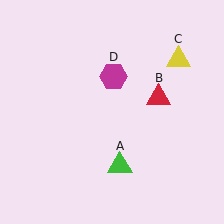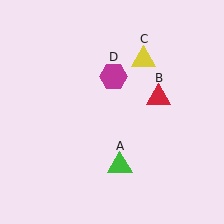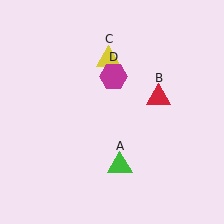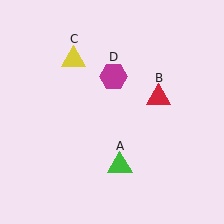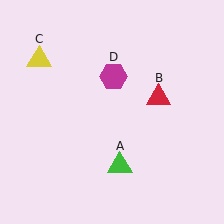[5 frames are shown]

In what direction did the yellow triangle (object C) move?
The yellow triangle (object C) moved left.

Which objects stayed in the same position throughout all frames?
Green triangle (object A) and red triangle (object B) and magenta hexagon (object D) remained stationary.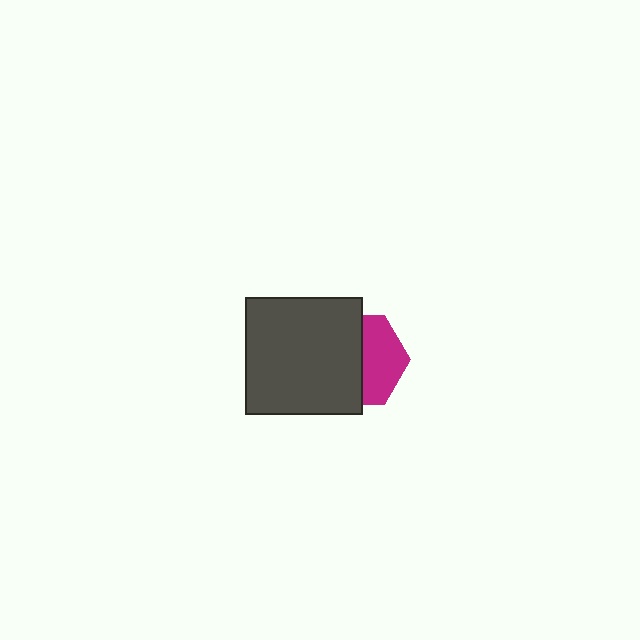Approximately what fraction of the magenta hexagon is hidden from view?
Roughly 56% of the magenta hexagon is hidden behind the dark gray square.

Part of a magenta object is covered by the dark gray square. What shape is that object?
It is a hexagon.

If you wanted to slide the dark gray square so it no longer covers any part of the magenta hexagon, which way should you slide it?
Slide it left — that is the most direct way to separate the two shapes.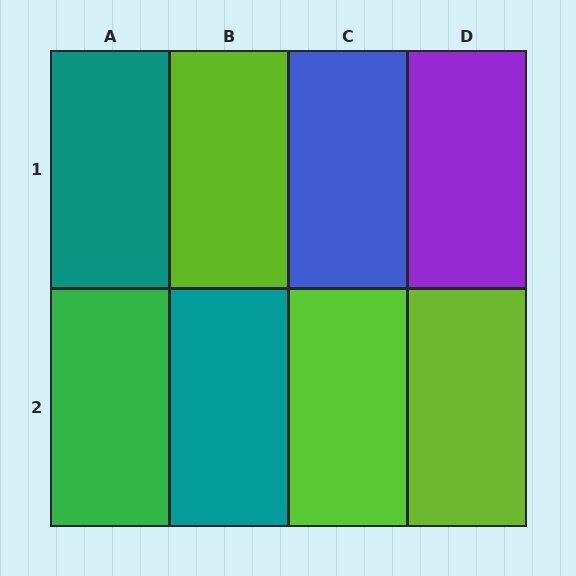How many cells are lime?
3 cells are lime.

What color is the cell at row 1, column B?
Lime.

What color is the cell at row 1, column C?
Blue.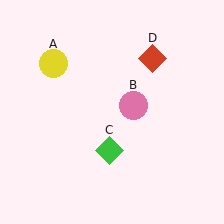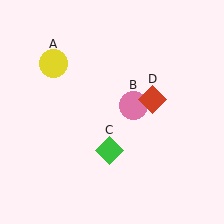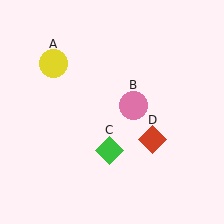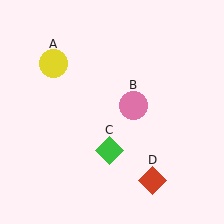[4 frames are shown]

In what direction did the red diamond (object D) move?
The red diamond (object D) moved down.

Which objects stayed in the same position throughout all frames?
Yellow circle (object A) and pink circle (object B) and green diamond (object C) remained stationary.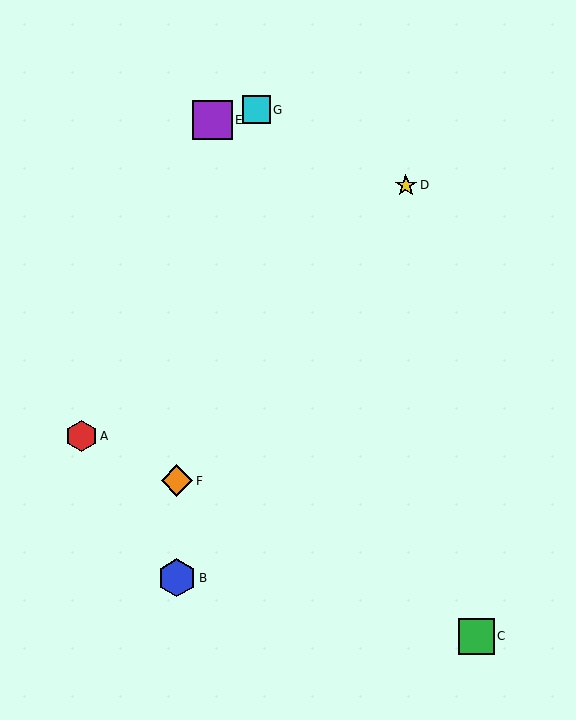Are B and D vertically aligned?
No, B is at x≈177 and D is at x≈406.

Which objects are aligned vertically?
Objects B, F are aligned vertically.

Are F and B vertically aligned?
Yes, both are at x≈177.